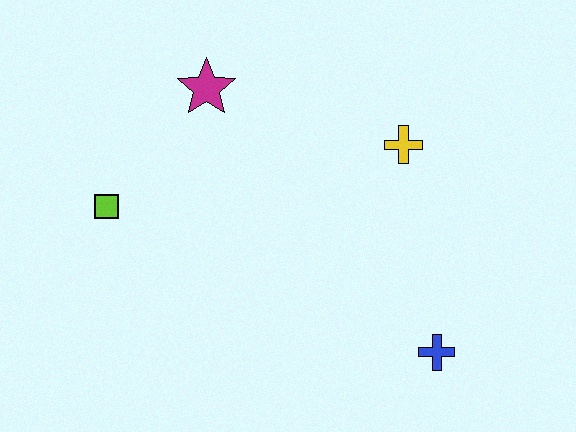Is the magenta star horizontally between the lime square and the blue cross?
Yes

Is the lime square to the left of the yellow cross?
Yes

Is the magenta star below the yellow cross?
No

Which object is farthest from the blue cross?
The lime square is farthest from the blue cross.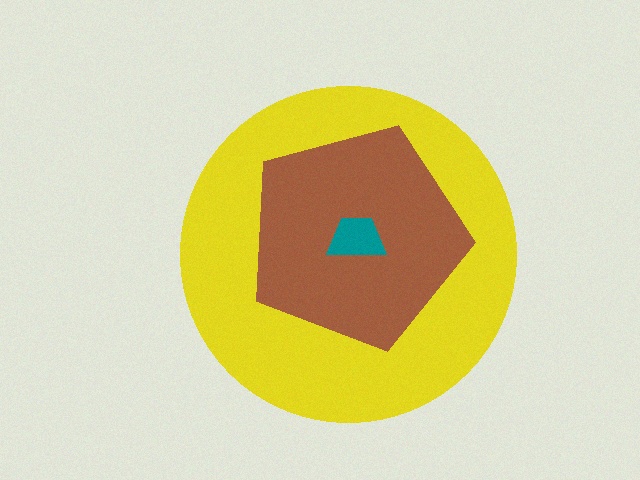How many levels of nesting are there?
3.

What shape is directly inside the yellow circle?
The brown pentagon.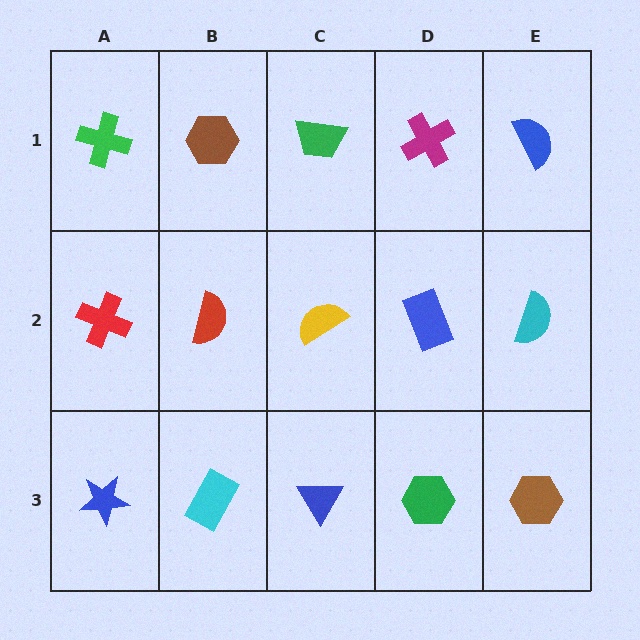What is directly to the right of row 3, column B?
A blue triangle.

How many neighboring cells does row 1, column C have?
3.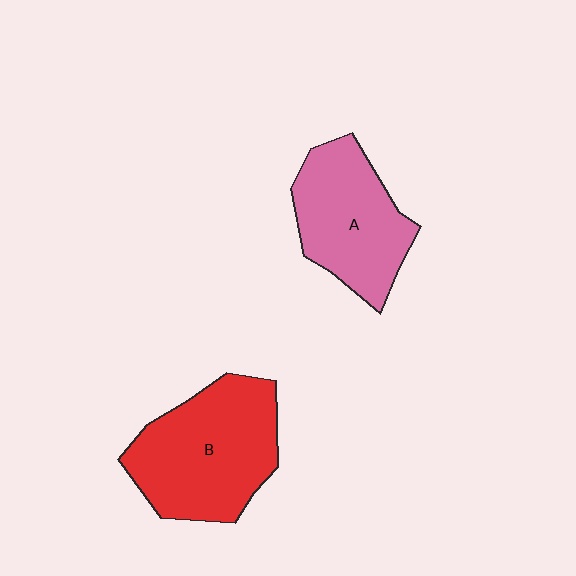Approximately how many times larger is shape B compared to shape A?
Approximately 1.2 times.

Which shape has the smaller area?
Shape A (pink).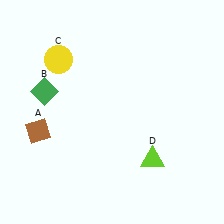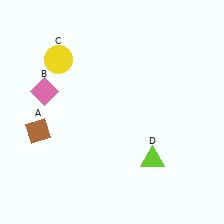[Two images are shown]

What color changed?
The diamond (B) changed from green in Image 1 to pink in Image 2.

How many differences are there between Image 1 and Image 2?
There is 1 difference between the two images.